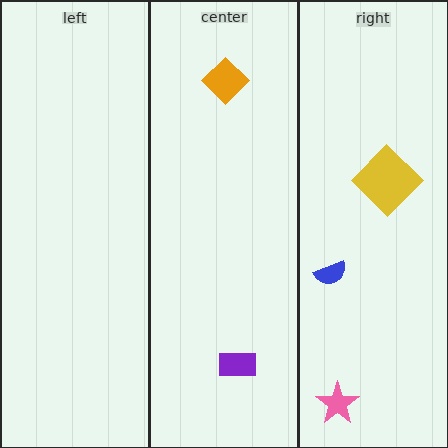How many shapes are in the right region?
3.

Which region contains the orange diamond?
The center region.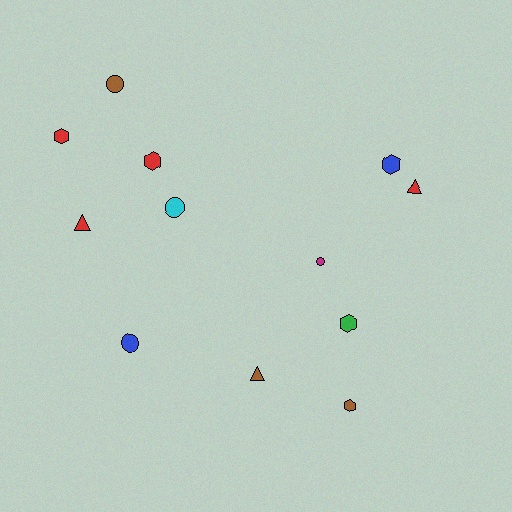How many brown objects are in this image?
There are 3 brown objects.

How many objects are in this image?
There are 12 objects.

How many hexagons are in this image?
There are 5 hexagons.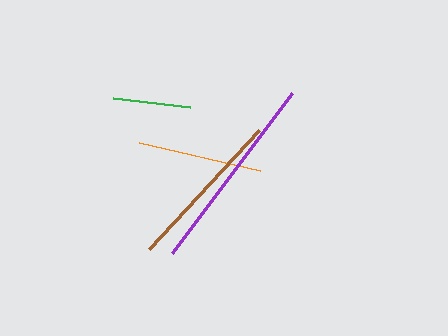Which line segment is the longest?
The purple line is the longest at approximately 200 pixels.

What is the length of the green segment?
The green segment is approximately 78 pixels long.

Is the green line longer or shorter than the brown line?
The brown line is longer than the green line.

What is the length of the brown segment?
The brown segment is approximately 163 pixels long.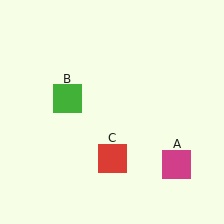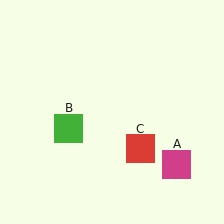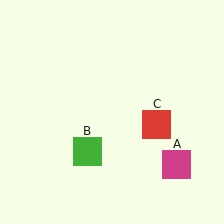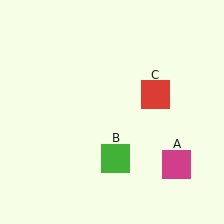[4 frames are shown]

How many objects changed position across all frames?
2 objects changed position: green square (object B), red square (object C).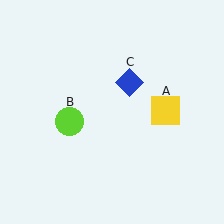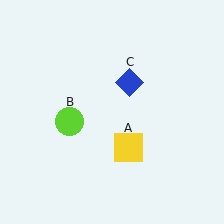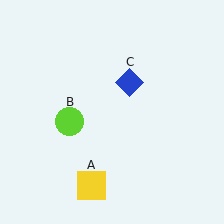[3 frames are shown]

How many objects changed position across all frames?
1 object changed position: yellow square (object A).